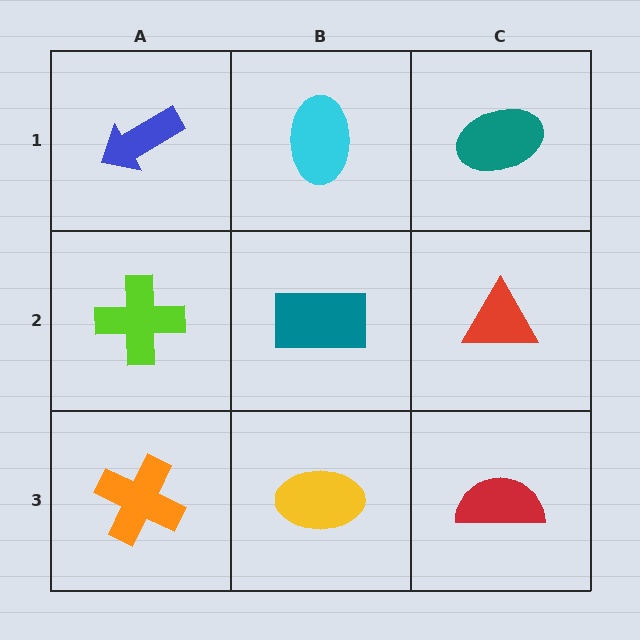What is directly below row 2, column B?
A yellow ellipse.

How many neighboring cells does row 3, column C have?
2.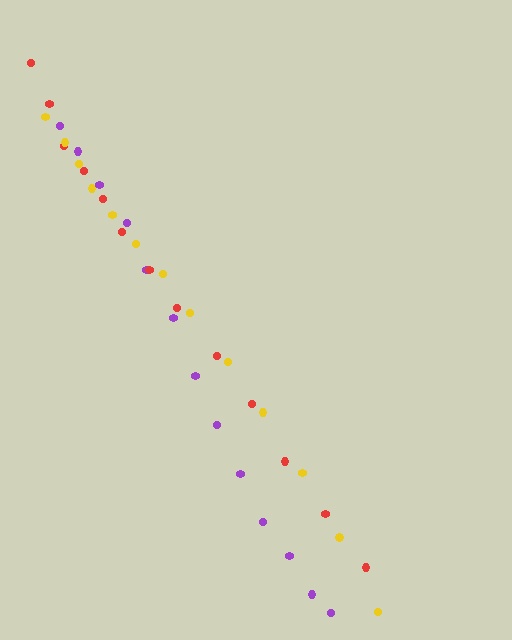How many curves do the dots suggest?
There are 3 distinct paths.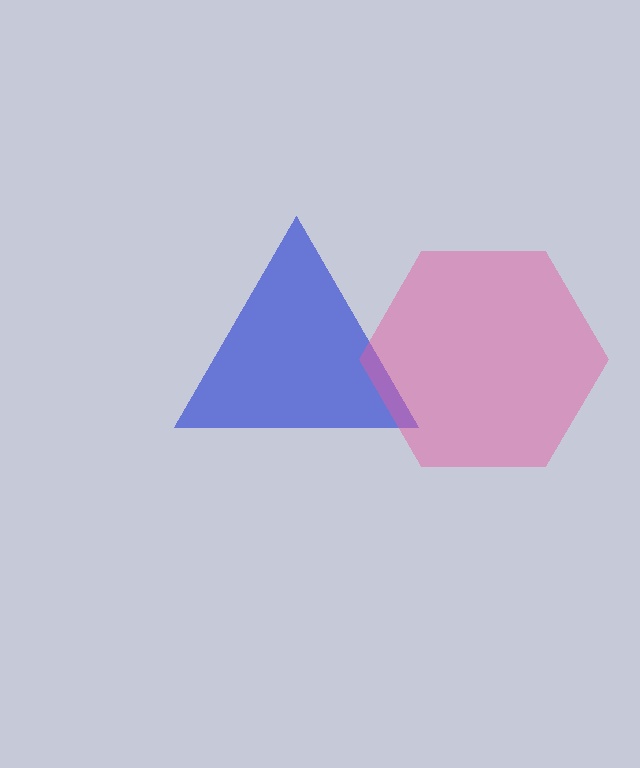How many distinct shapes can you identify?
There are 2 distinct shapes: a blue triangle, a pink hexagon.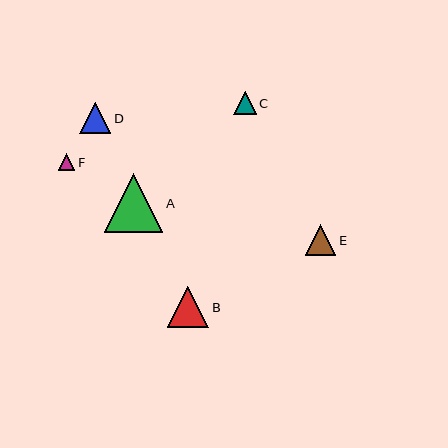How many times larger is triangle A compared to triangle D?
Triangle A is approximately 1.9 times the size of triangle D.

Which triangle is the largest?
Triangle A is the largest with a size of approximately 59 pixels.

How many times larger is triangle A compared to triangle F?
Triangle A is approximately 3.6 times the size of triangle F.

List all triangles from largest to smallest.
From largest to smallest: A, B, D, E, C, F.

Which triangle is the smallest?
Triangle F is the smallest with a size of approximately 16 pixels.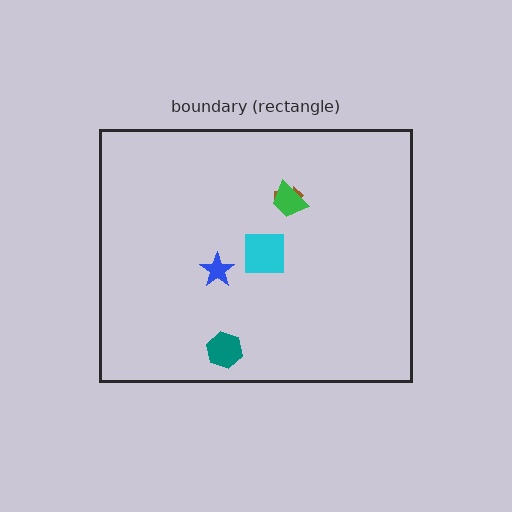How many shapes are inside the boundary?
5 inside, 0 outside.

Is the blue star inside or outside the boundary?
Inside.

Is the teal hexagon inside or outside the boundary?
Inside.